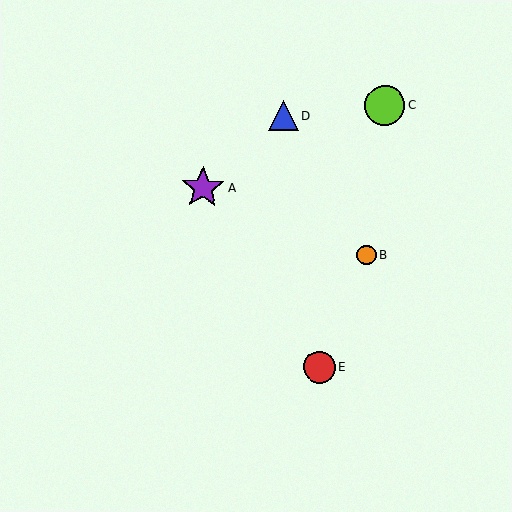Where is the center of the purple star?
The center of the purple star is at (203, 188).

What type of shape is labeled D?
Shape D is a blue triangle.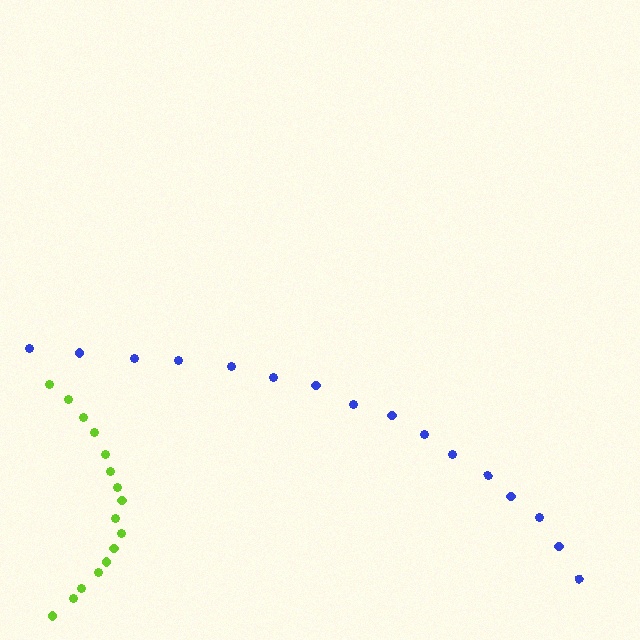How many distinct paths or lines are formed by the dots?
There are 2 distinct paths.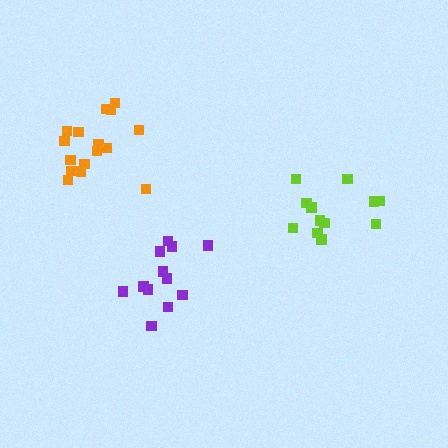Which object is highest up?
The orange cluster is topmost.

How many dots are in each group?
Group 1: 12 dots, Group 2: 16 dots, Group 3: 12 dots (40 total).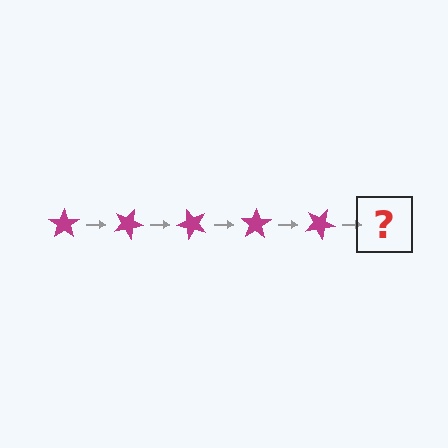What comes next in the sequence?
The next element should be a magenta star rotated 125 degrees.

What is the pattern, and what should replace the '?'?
The pattern is that the star rotates 25 degrees each step. The '?' should be a magenta star rotated 125 degrees.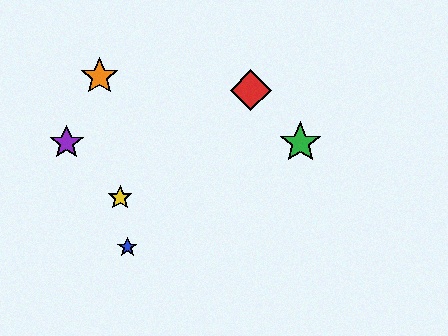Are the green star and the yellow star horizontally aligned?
No, the green star is at y≈143 and the yellow star is at y≈198.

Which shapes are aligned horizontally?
The green star, the purple star are aligned horizontally.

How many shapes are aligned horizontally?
2 shapes (the green star, the purple star) are aligned horizontally.